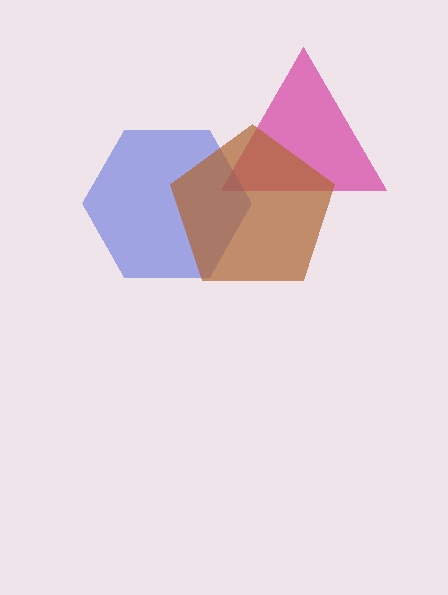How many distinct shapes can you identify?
There are 3 distinct shapes: a magenta triangle, a blue hexagon, a brown pentagon.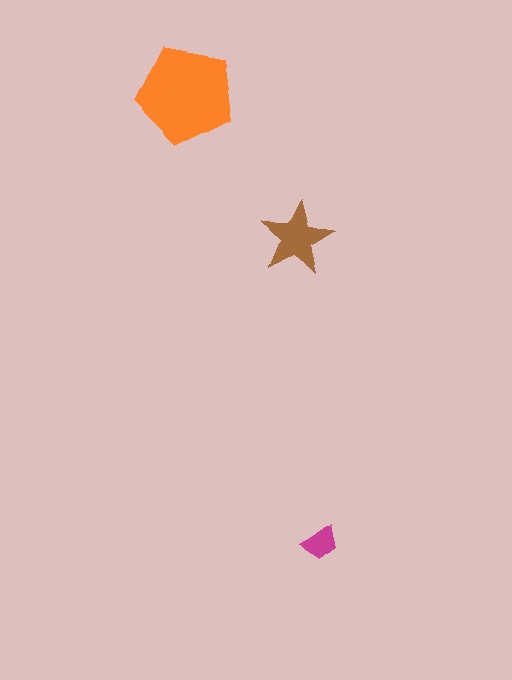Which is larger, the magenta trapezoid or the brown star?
The brown star.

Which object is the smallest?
The magenta trapezoid.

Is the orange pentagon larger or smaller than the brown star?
Larger.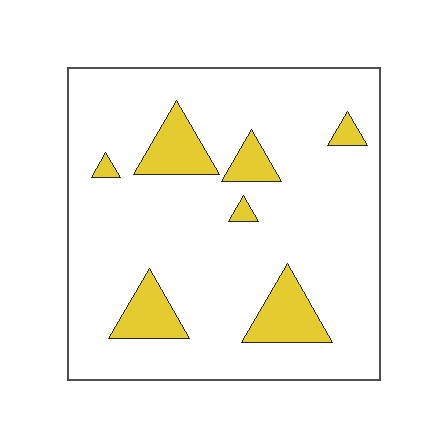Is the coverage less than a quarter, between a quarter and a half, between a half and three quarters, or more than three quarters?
Less than a quarter.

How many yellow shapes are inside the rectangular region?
7.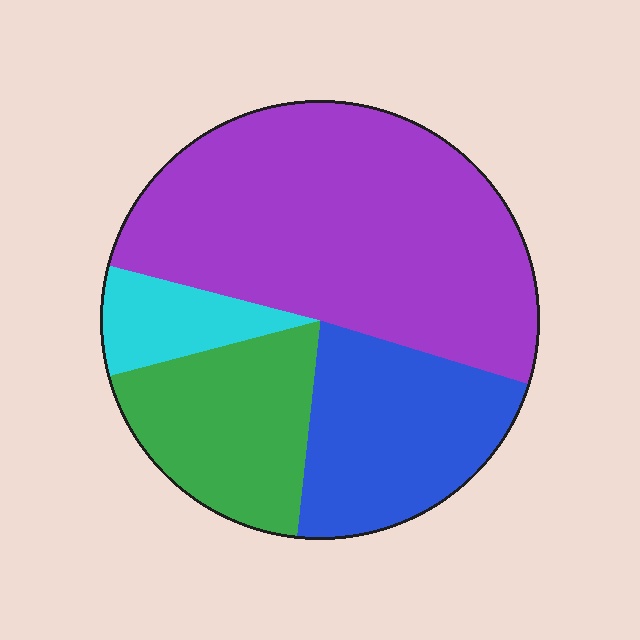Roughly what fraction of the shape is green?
Green takes up about one fifth (1/5) of the shape.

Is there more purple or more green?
Purple.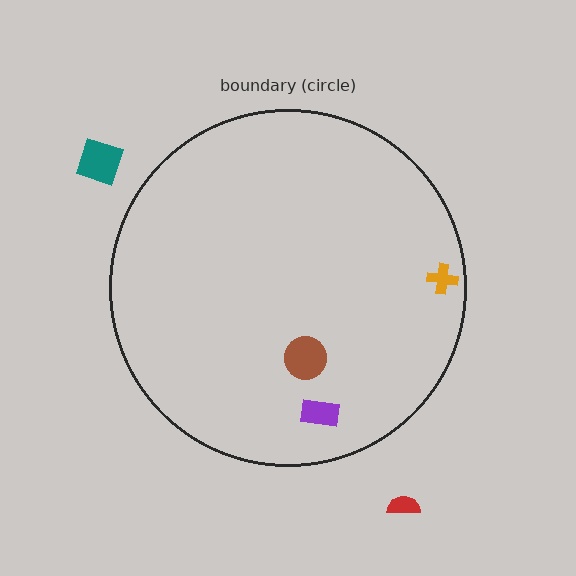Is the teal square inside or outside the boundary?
Outside.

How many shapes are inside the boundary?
3 inside, 2 outside.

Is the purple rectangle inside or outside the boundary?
Inside.